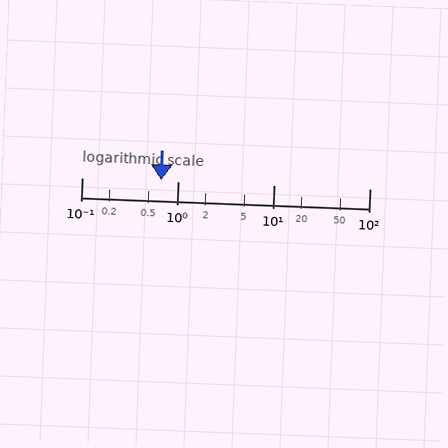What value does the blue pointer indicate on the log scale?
The pointer indicates approximately 0.67.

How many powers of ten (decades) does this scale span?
The scale spans 3 decades, from 0.1 to 100.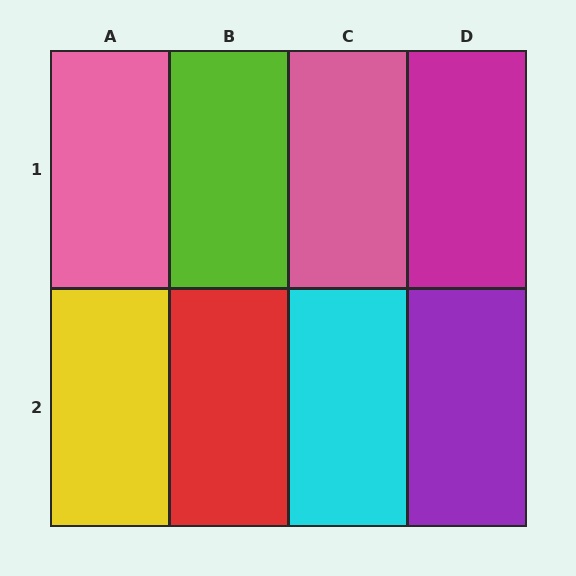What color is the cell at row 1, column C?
Pink.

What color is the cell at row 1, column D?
Magenta.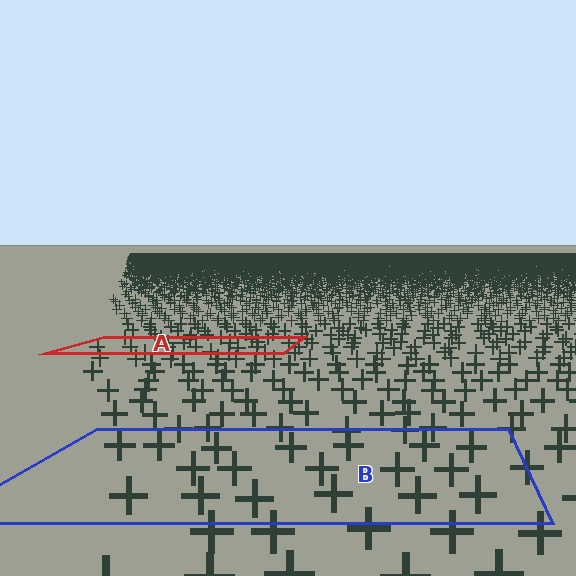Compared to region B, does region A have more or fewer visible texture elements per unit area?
Region A has more texture elements per unit area — they are packed more densely because it is farther away.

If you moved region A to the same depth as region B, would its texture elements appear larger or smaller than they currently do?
They would appear larger. At a closer depth, the same texture elements are projected at a bigger on-screen size.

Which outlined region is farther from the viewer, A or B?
Region A is farther from the viewer — the texture elements inside it appear smaller and more densely packed.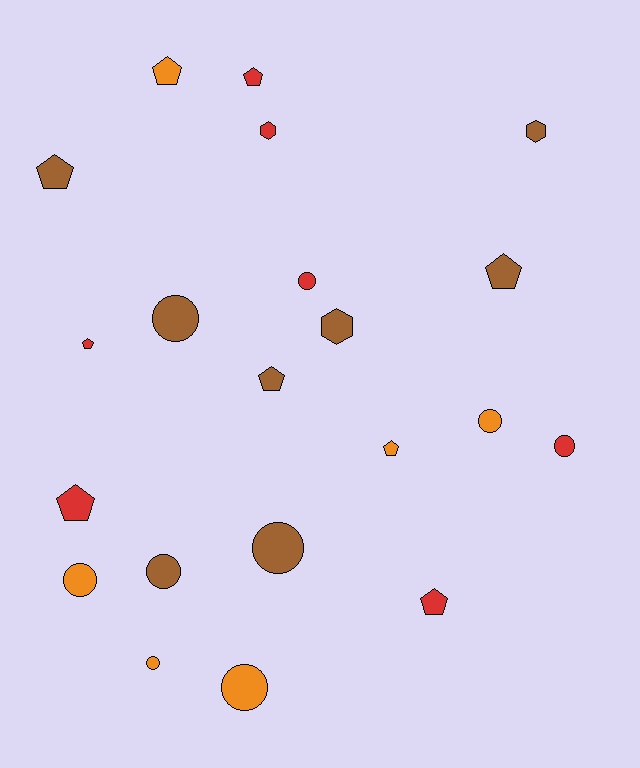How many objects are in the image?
There are 21 objects.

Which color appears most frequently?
Brown, with 8 objects.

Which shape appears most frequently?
Circle, with 9 objects.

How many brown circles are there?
There are 3 brown circles.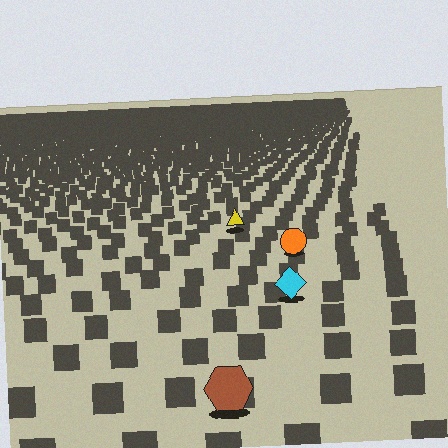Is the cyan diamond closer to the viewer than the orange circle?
Yes. The cyan diamond is closer — you can tell from the texture gradient: the ground texture is coarser near it.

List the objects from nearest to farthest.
From nearest to farthest: the brown hexagon, the cyan diamond, the orange circle, the yellow triangle.